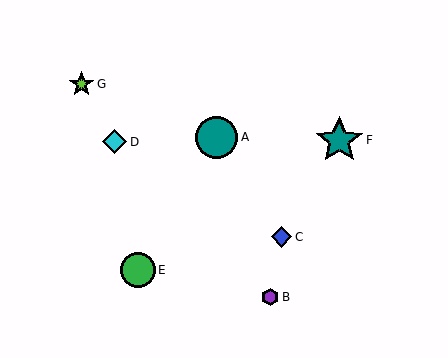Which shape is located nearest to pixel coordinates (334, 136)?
The teal star (labeled F) at (339, 140) is nearest to that location.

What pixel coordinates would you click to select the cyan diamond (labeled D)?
Click at (115, 142) to select the cyan diamond D.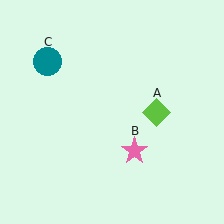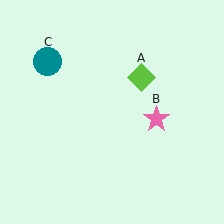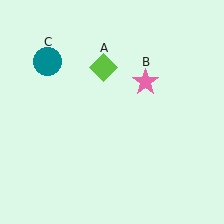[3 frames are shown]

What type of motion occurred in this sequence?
The lime diamond (object A), pink star (object B) rotated counterclockwise around the center of the scene.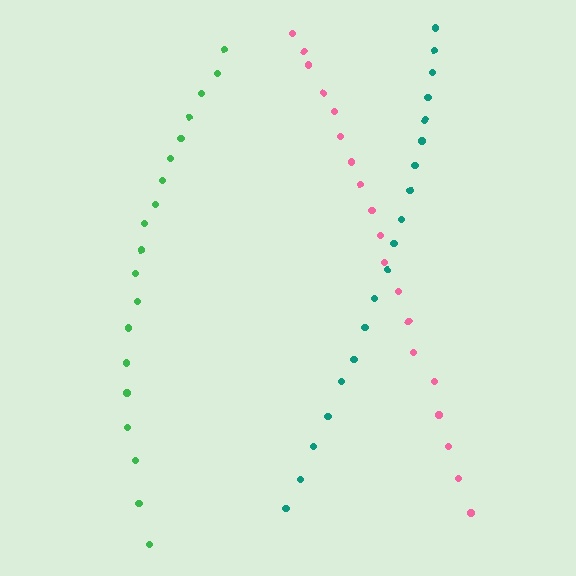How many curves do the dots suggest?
There are 3 distinct paths.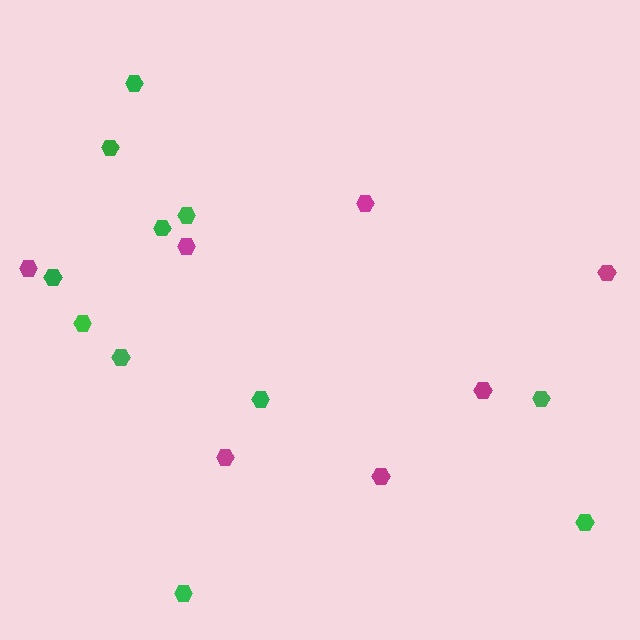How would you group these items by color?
There are 2 groups: one group of green hexagons (11) and one group of magenta hexagons (7).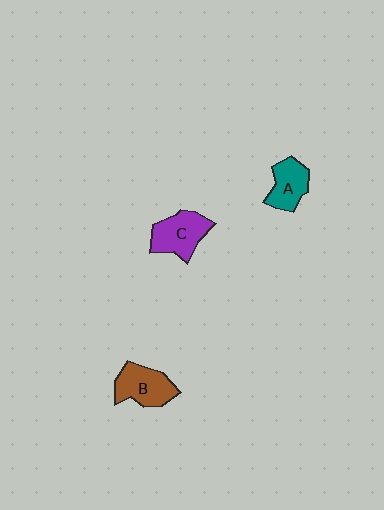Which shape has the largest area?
Shape C (purple).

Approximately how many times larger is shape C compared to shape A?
Approximately 1.3 times.